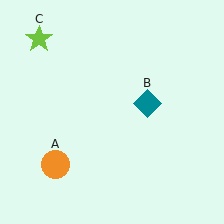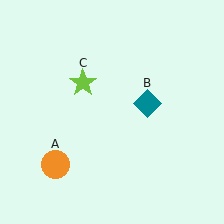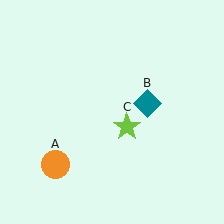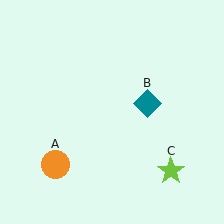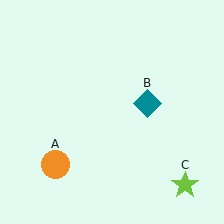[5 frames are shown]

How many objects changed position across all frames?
1 object changed position: lime star (object C).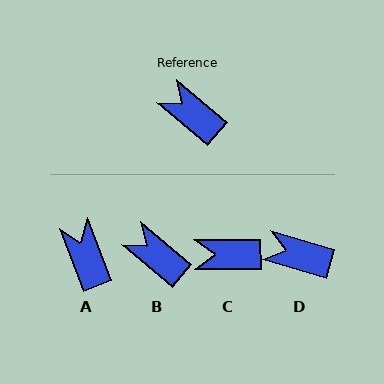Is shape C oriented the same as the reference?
No, it is off by about 41 degrees.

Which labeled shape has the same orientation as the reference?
B.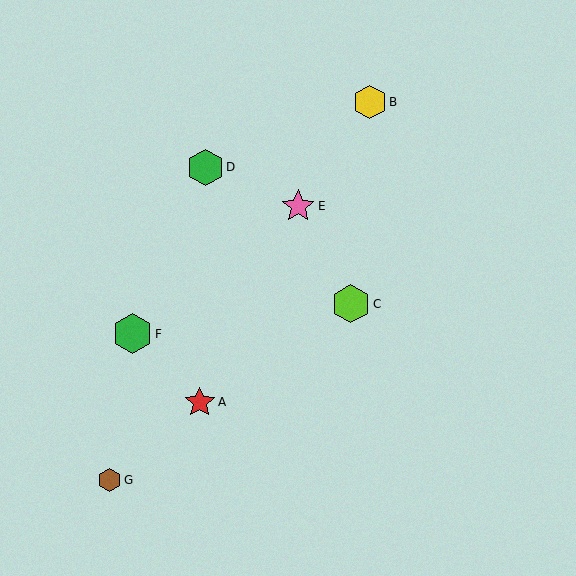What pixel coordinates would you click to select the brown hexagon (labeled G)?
Click at (109, 480) to select the brown hexagon G.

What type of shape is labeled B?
Shape B is a yellow hexagon.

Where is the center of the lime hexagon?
The center of the lime hexagon is at (351, 304).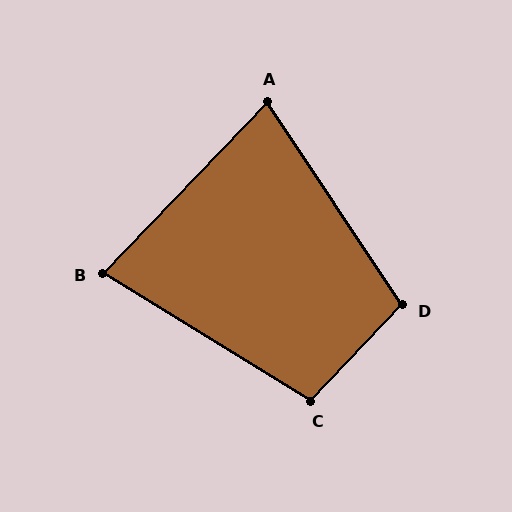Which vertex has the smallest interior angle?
B, at approximately 78 degrees.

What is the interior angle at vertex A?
Approximately 78 degrees (acute).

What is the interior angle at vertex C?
Approximately 102 degrees (obtuse).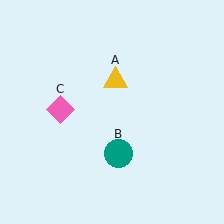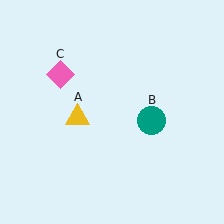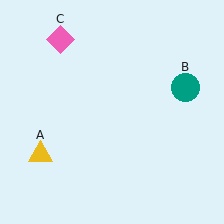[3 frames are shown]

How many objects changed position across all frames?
3 objects changed position: yellow triangle (object A), teal circle (object B), pink diamond (object C).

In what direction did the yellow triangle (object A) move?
The yellow triangle (object A) moved down and to the left.